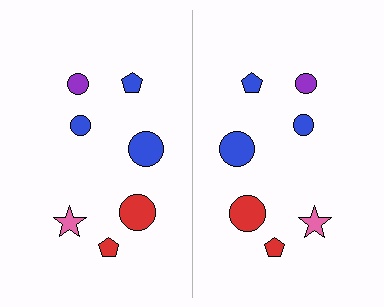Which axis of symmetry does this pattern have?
The pattern has a vertical axis of symmetry running through the center of the image.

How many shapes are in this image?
There are 14 shapes in this image.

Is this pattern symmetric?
Yes, this pattern has bilateral (reflection) symmetry.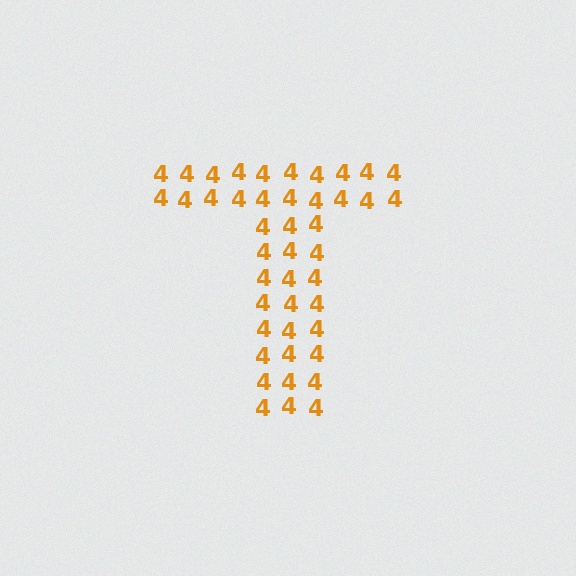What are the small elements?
The small elements are digit 4's.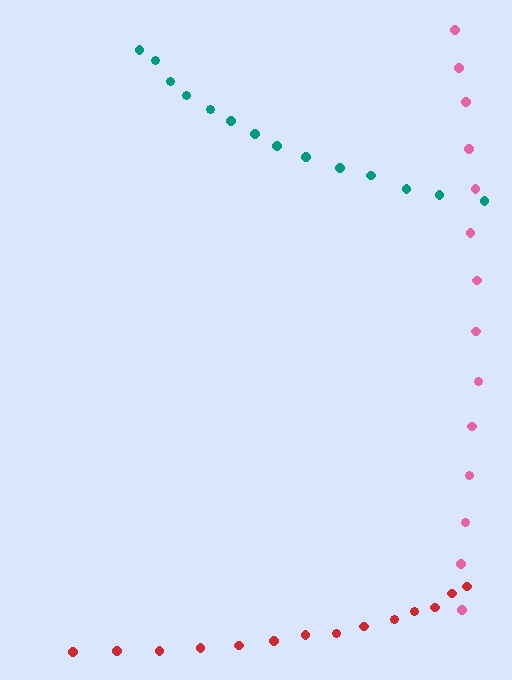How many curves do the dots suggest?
There are 3 distinct paths.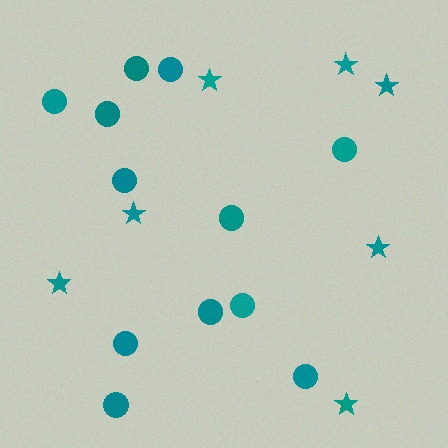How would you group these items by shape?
There are 2 groups: one group of circles (12) and one group of stars (7).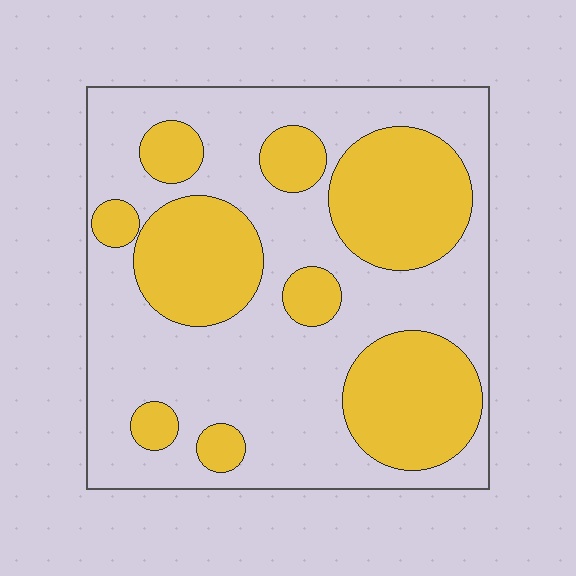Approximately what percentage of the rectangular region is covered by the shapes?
Approximately 35%.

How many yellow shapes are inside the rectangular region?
9.